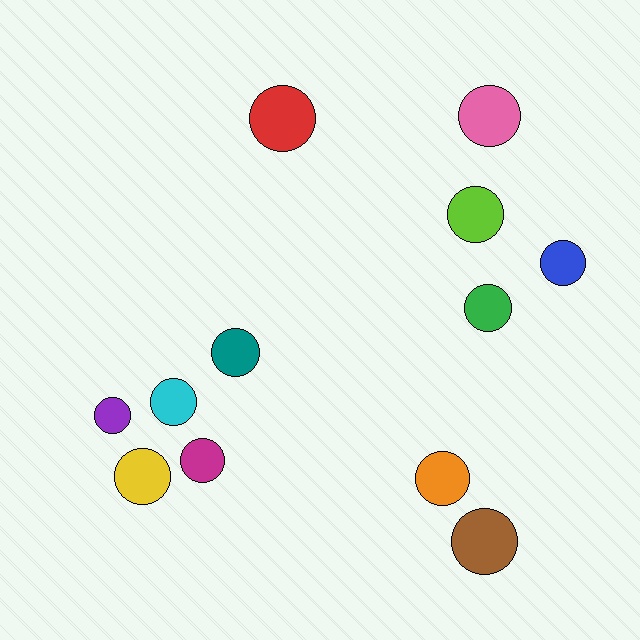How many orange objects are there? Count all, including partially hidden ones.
There is 1 orange object.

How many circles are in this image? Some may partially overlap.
There are 12 circles.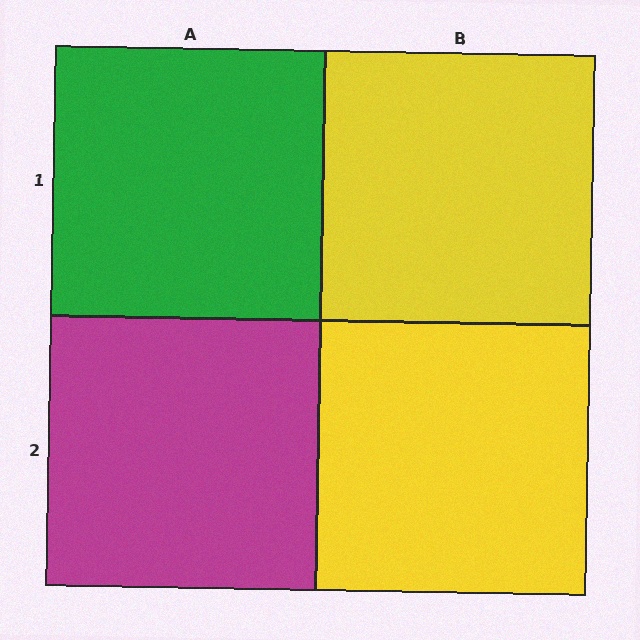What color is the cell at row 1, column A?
Green.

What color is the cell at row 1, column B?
Yellow.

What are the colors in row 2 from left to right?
Magenta, yellow.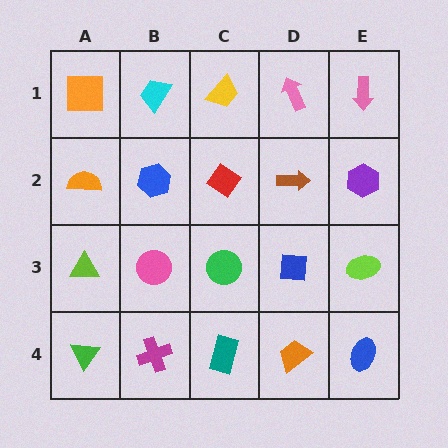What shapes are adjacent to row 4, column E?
A lime ellipse (row 3, column E), an orange trapezoid (row 4, column D).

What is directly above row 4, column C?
A green circle.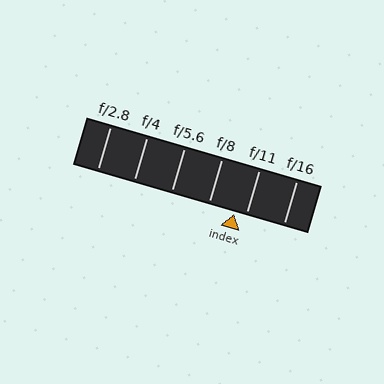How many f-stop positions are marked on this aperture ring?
There are 6 f-stop positions marked.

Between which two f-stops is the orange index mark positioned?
The index mark is between f/8 and f/11.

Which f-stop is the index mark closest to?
The index mark is closest to f/11.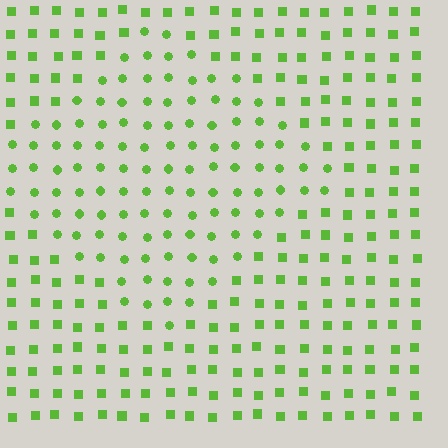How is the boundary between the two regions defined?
The boundary is defined by a change in element shape: circles inside vs. squares outside. All elements share the same color and spacing.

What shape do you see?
I see a diamond.